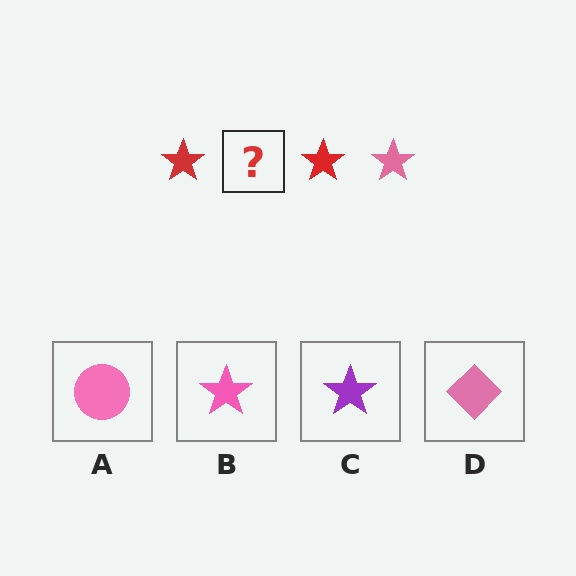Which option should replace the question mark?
Option B.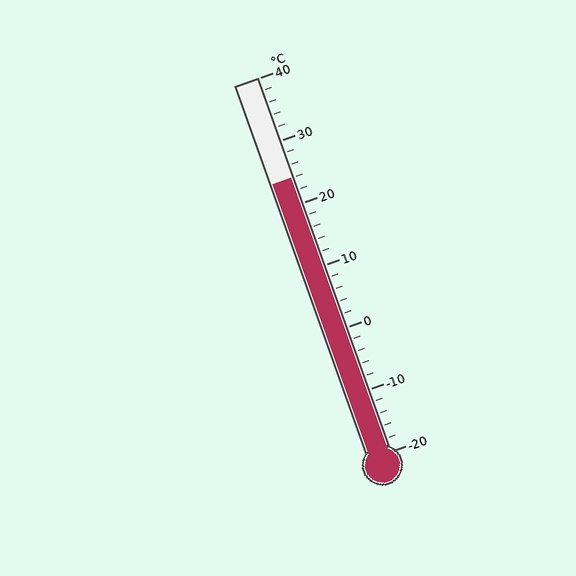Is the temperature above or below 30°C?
The temperature is below 30°C.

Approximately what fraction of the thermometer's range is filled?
The thermometer is filled to approximately 75% of its range.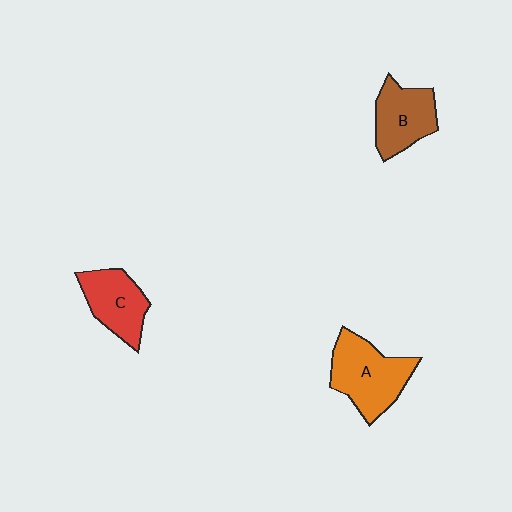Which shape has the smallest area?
Shape C (red).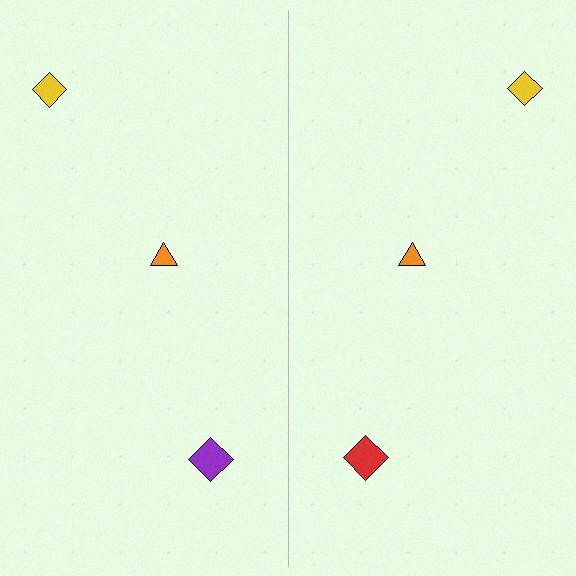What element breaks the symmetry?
The red diamond on the right side breaks the symmetry — its mirror counterpart is purple.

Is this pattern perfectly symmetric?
No, the pattern is not perfectly symmetric. The red diamond on the right side breaks the symmetry — its mirror counterpart is purple.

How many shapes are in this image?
There are 6 shapes in this image.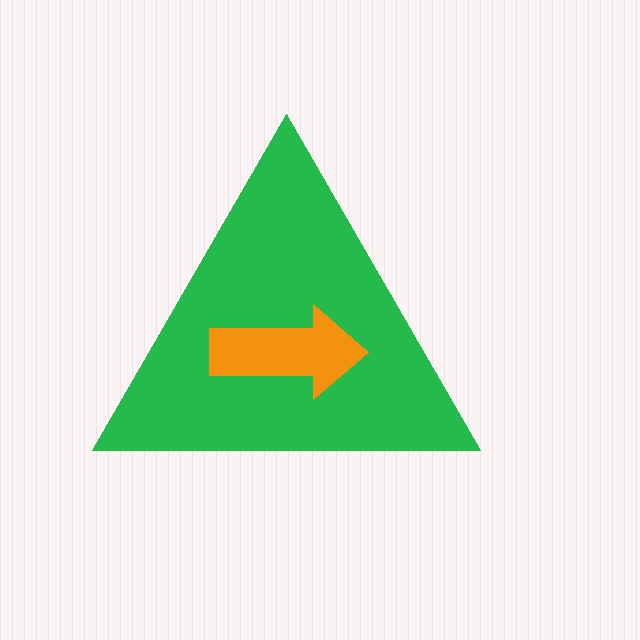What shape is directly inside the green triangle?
The orange arrow.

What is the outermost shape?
The green triangle.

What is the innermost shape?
The orange arrow.